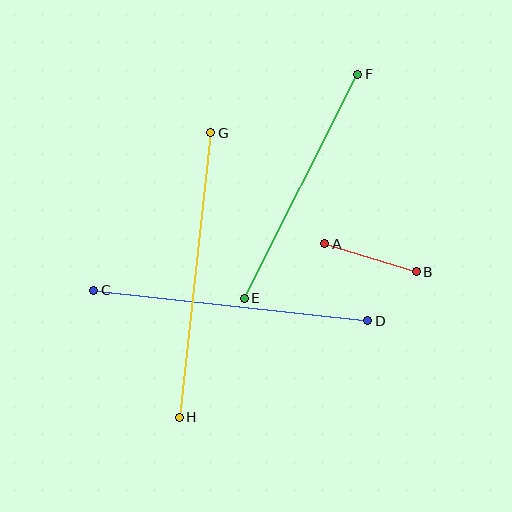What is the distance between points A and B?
The distance is approximately 95 pixels.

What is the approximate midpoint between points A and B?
The midpoint is at approximately (370, 258) pixels.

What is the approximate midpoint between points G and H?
The midpoint is at approximately (195, 275) pixels.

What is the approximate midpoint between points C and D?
The midpoint is at approximately (231, 306) pixels.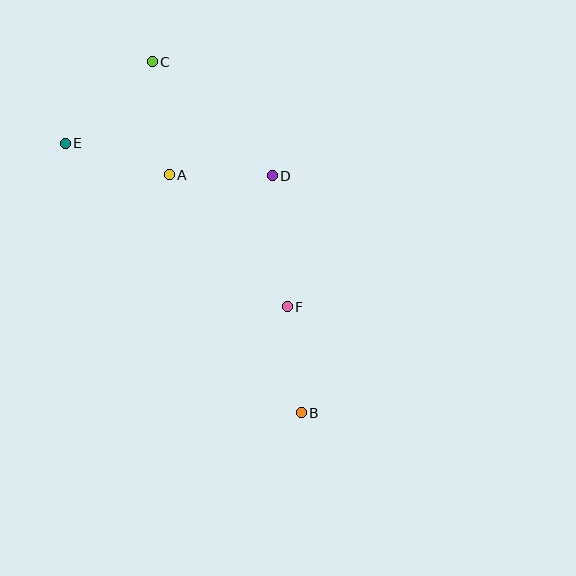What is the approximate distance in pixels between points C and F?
The distance between C and F is approximately 280 pixels.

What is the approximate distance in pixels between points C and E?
The distance between C and E is approximately 119 pixels.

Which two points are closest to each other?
Points A and D are closest to each other.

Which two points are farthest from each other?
Points B and C are farthest from each other.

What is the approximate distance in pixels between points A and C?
The distance between A and C is approximately 114 pixels.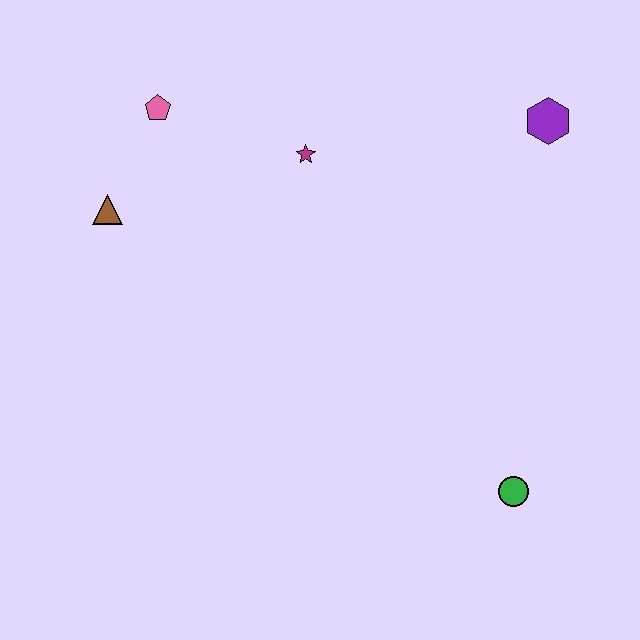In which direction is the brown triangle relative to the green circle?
The brown triangle is to the left of the green circle.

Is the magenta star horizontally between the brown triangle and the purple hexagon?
Yes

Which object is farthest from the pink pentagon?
The green circle is farthest from the pink pentagon.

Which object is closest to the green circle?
The purple hexagon is closest to the green circle.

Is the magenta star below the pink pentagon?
Yes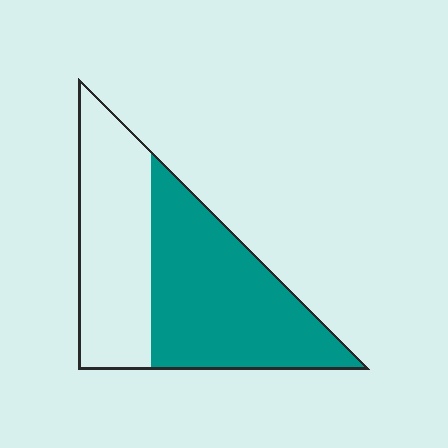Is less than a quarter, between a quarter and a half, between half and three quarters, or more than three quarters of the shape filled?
Between half and three quarters.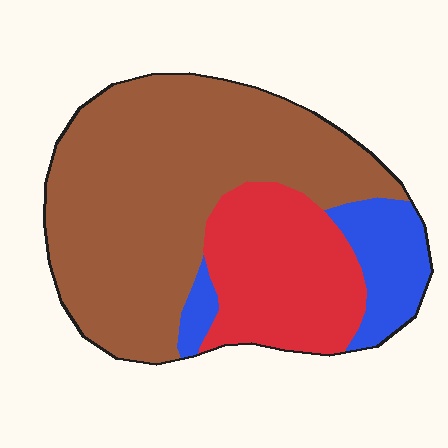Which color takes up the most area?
Brown, at roughly 60%.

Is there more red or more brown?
Brown.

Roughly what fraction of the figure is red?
Red covers 25% of the figure.